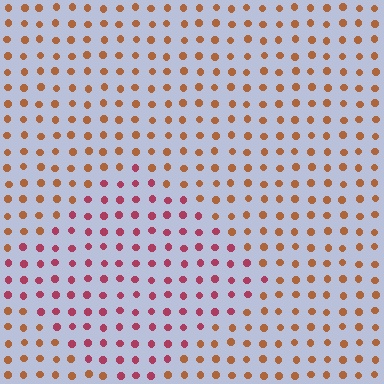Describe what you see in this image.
The image is filled with small brown elements in a uniform arrangement. A diamond-shaped region is visible where the elements are tinted to a slightly different hue, forming a subtle color boundary.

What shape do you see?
I see a diamond.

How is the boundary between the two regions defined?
The boundary is defined purely by a slight shift in hue (about 42 degrees). Spacing, size, and orientation are identical on both sides.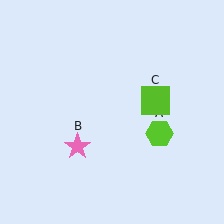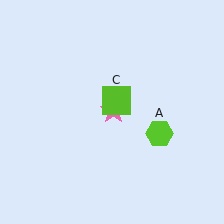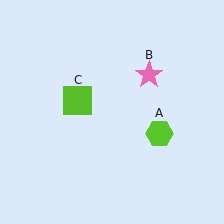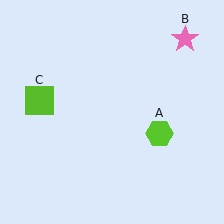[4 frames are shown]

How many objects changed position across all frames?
2 objects changed position: pink star (object B), lime square (object C).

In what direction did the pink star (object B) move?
The pink star (object B) moved up and to the right.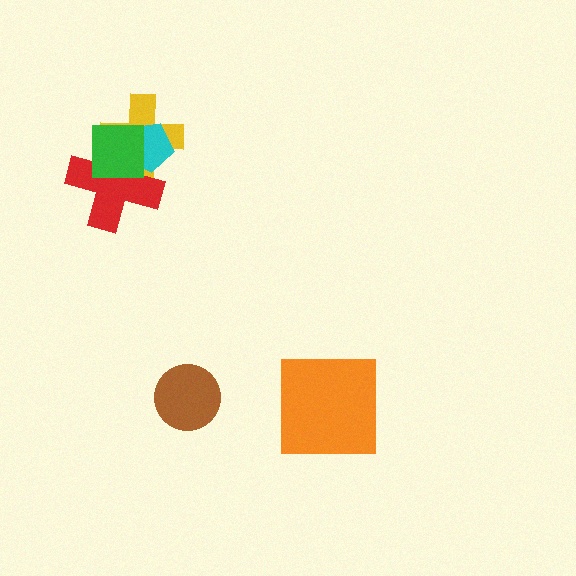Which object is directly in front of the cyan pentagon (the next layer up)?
The red cross is directly in front of the cyan pentagon.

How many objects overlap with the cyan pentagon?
3 objects overlap with the cyan pentagon.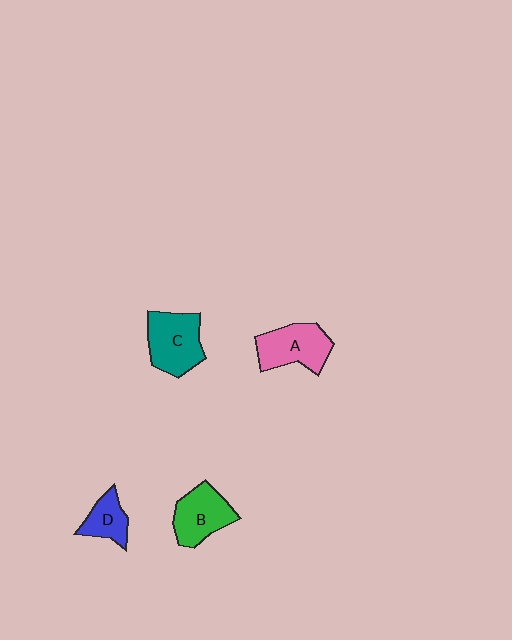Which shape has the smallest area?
Shape D (blue).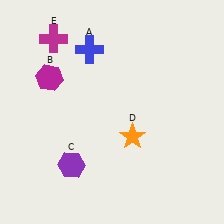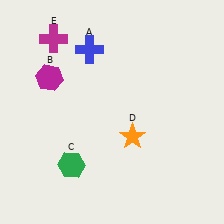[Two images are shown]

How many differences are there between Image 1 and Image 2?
There is 1 difference between the two images.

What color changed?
The hexagon (C) changed from purple in Image 1 to green in Image 2.